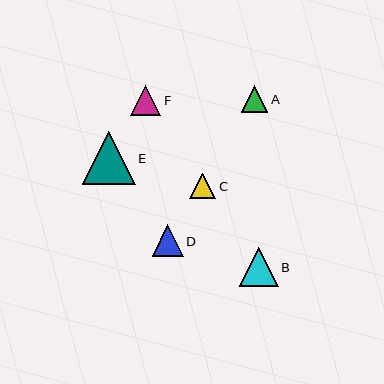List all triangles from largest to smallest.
From largest to smallest: E, B, D, F, A, C.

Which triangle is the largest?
Triangle E is the largest with a size of approximately 52 pixels.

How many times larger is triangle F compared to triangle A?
Triangle F is approximately 1.1 times the size of triangle A.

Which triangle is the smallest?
Triangle C is the smallest with a size of approximately 26 pixels.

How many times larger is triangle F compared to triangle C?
Triangle F is approximately 1.2 times the size of triangle C.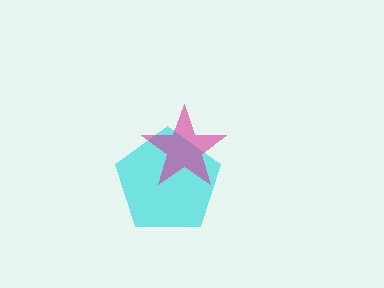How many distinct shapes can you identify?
There are 2 distinct shapes: a cyan pentagon, a magenta star.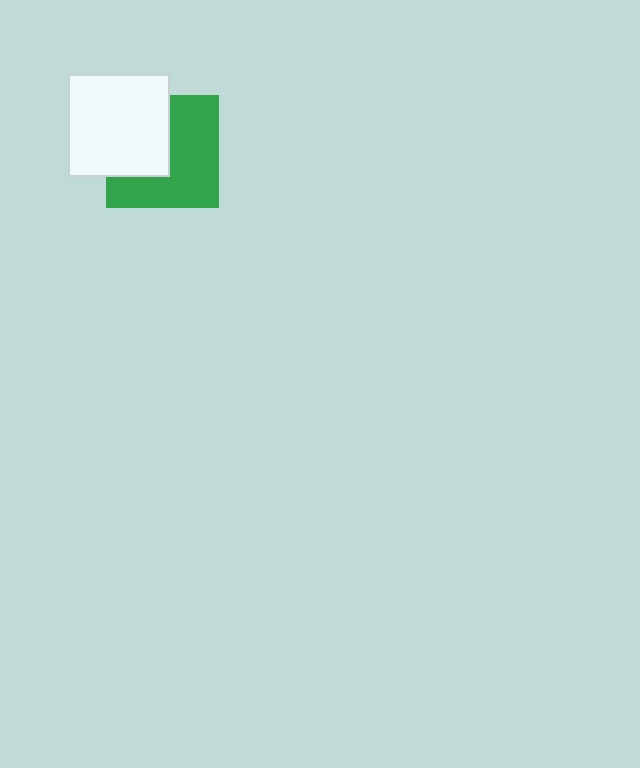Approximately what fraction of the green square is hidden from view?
Roughly 41% of the green square is hidden behind the white square.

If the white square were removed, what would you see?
You would see the complete green square.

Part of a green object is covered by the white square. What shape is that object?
It is a square.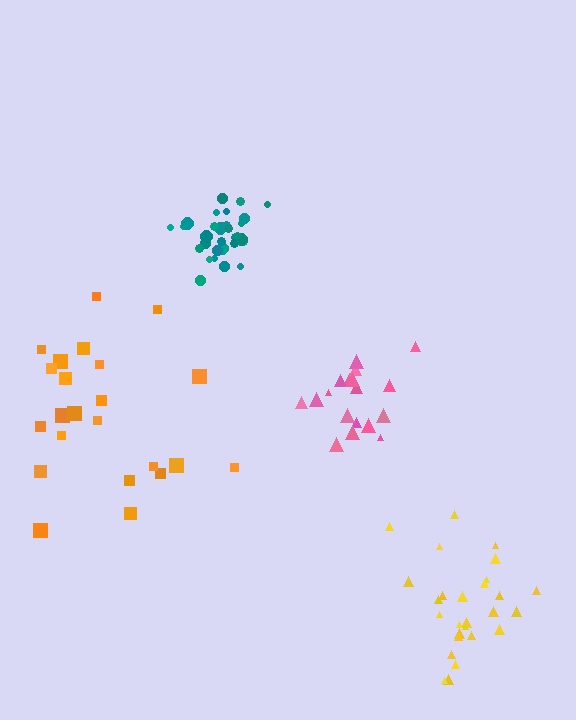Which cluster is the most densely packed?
Teal.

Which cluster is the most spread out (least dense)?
Orange.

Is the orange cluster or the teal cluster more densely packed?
Teal.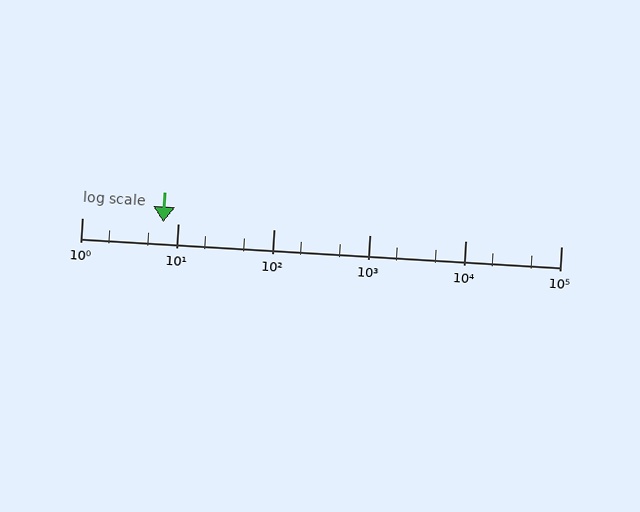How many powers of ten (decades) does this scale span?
The scale spans 5 decades, from 1 to 100000.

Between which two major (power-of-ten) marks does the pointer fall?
The pointer is between 1 and 10.